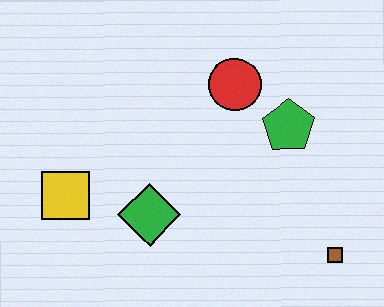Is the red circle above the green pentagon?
Yes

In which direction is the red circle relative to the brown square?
The red circle is above the brown square.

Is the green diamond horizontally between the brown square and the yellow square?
Yes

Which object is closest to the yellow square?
The green diamond is closest to the yellow square.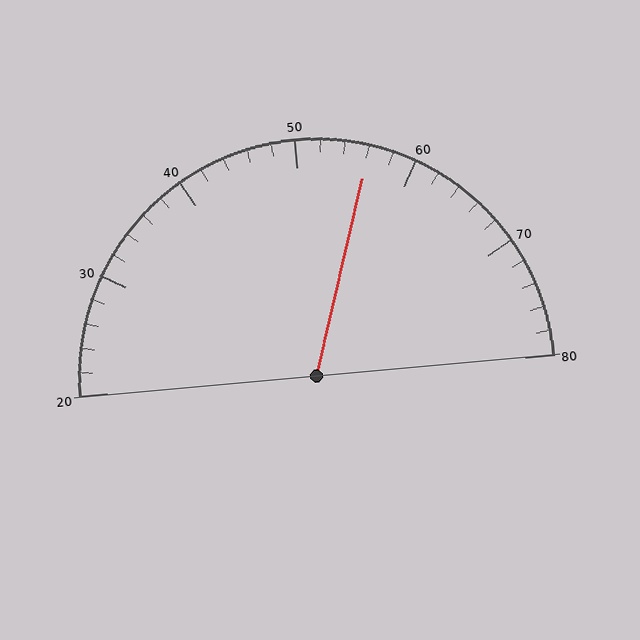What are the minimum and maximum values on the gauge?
The gauge ranges from 20 to 80.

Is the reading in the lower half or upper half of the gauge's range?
The reading is in the upper half of the range (20 to 80).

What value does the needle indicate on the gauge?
The needle indicates approximately 56.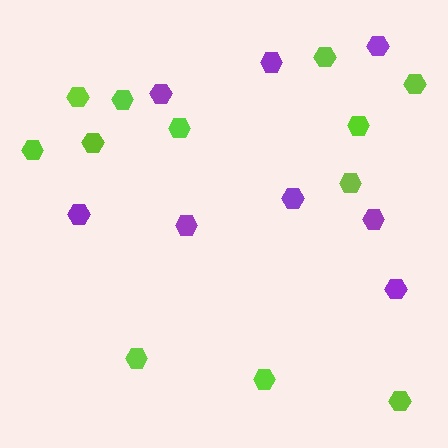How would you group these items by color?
There are 2 groups: one group of lime hexagons (12) and one group of purple hexagons (8).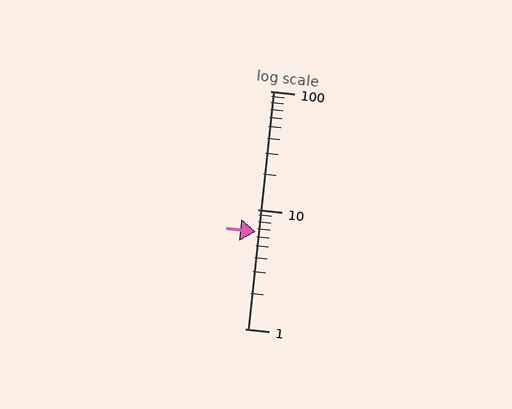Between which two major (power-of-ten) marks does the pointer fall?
The pointer is between 1 and 10.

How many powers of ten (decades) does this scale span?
The scale spans 2 decades, from 1 to 100.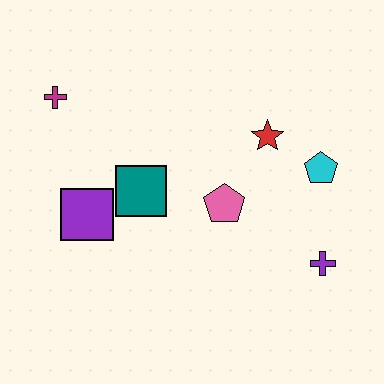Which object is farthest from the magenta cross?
The purple cross is farthest from the magenta cross.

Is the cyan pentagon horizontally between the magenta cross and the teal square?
No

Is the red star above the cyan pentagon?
Yes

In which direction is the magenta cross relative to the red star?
The magenta cross is to the left of the red star.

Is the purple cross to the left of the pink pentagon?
No